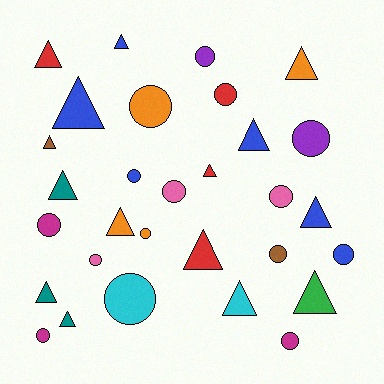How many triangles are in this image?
There are 15 triangles.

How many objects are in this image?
There are 30 objects.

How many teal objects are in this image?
There are 3 teal objects.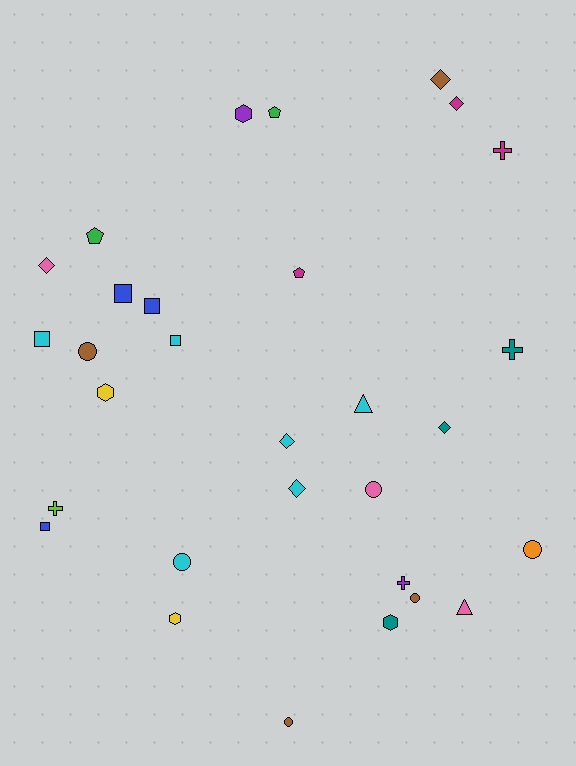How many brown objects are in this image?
There are 4 brown objects.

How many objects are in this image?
There are 30 objects.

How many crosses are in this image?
There are 4 crosses.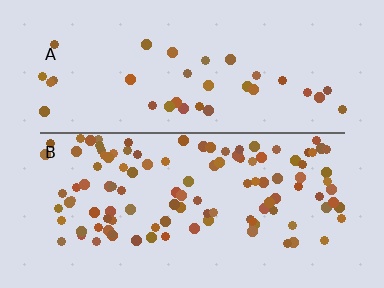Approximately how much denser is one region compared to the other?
Approximately 3.1× — region B over region A.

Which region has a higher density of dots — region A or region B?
B (the bottom).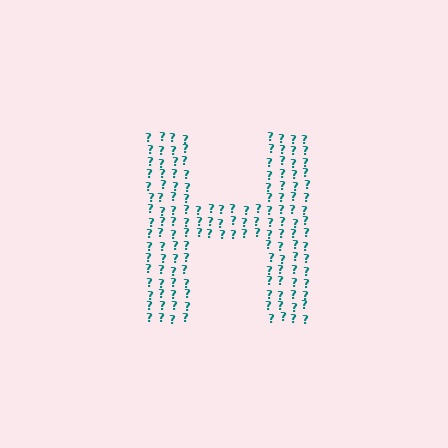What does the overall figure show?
The overall figure shows the letter H.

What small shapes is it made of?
It is made of small question marks.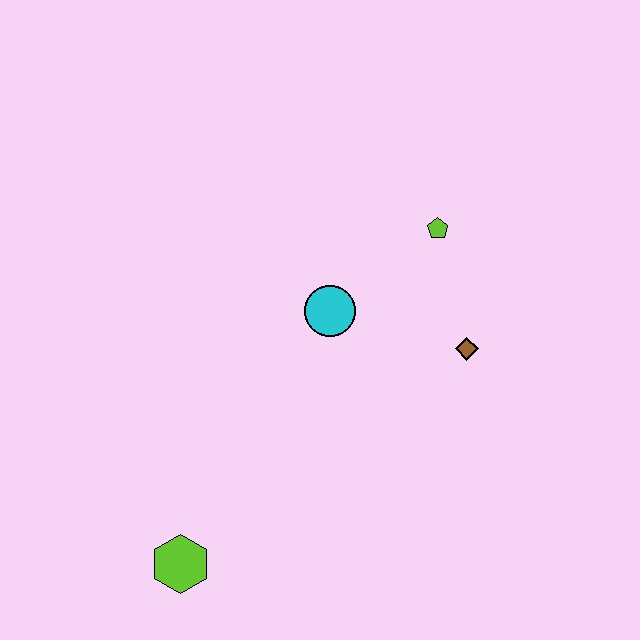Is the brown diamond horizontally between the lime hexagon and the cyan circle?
No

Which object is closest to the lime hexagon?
The cyan circle is closest to the lime hexagon.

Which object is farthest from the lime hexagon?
The lime pentagon is farthest from the lime hexagon.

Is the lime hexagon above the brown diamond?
No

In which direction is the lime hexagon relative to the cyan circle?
The lime hexagon is below the cyan circle.